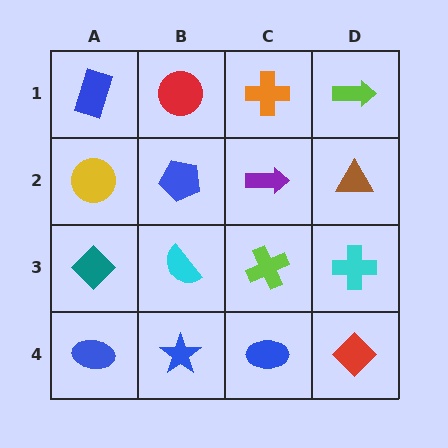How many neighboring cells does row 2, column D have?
3.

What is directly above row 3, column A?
A yellow circle.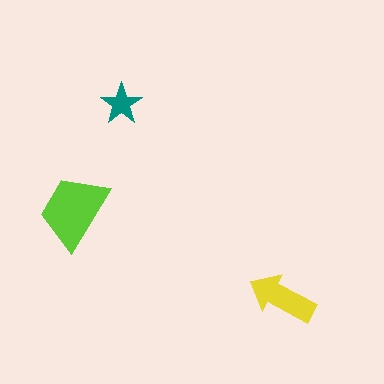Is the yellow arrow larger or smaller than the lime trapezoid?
Smaller.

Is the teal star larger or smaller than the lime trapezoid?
Smaller.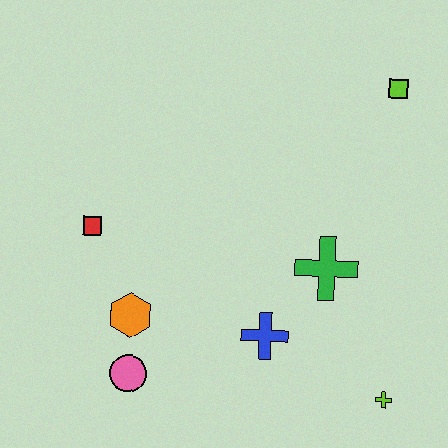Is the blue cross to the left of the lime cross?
Yes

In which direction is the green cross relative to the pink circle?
The green cross is to the right of the pink circle.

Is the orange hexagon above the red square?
No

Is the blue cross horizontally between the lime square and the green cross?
No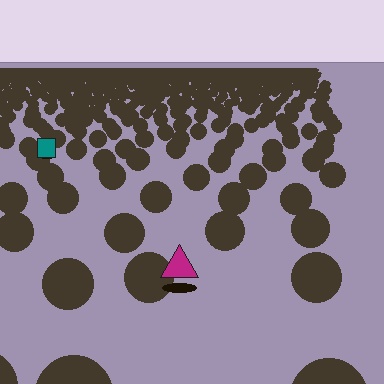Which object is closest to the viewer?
The magenta triangle is closest. The texture marks near it are larger and more spread out.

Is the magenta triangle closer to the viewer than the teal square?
Yes. The magenta triangle is closer — you can tell from the texture gradient: the ground texture is coarser near it.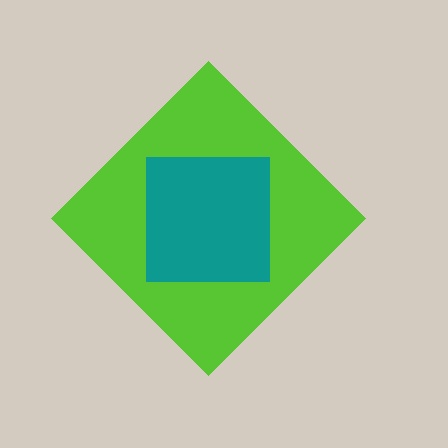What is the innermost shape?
The teal square.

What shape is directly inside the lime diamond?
The teal square.